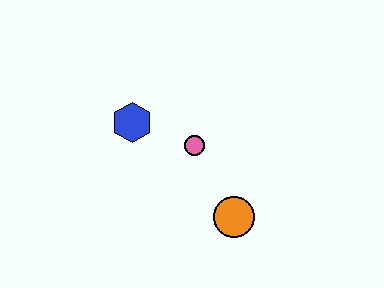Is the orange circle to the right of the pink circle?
Yes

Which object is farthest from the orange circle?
The blue hexagon is farthest from the orange circle.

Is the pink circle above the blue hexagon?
No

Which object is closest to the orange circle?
The pink circle is closest to the orange circle.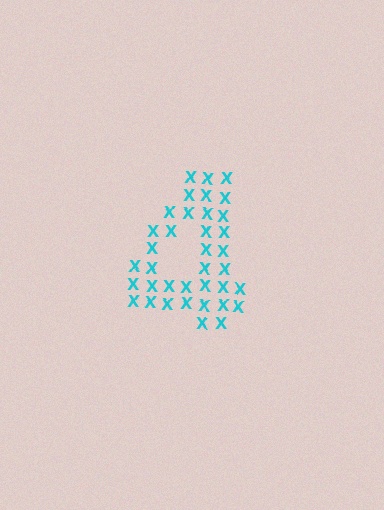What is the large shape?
The large shape is the digit 4.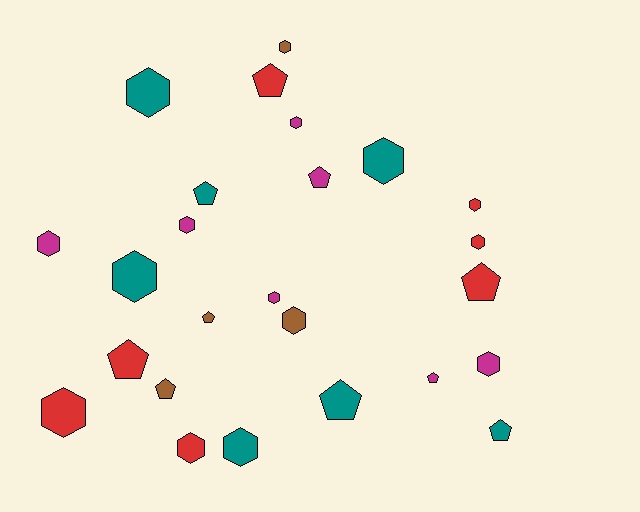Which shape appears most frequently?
Hexagon, with 15 objects.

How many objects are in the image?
There are 25 objects.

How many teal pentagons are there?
There are 3 teal pentagons.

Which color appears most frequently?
Magenta, with 7 objects.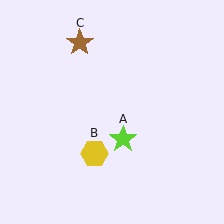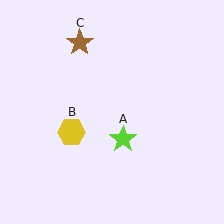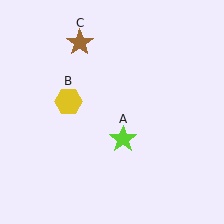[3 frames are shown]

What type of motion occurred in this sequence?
The yellow hexagon (object B) rotated clockwise around the center of the scene.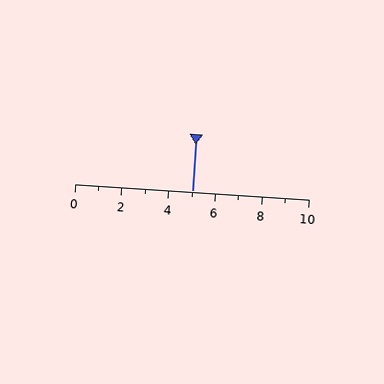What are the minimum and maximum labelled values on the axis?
The axis runs from 0 to 10.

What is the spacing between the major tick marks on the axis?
The major ticks are spaced 2 apart.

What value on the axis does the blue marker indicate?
The marker indicates approximately 5.